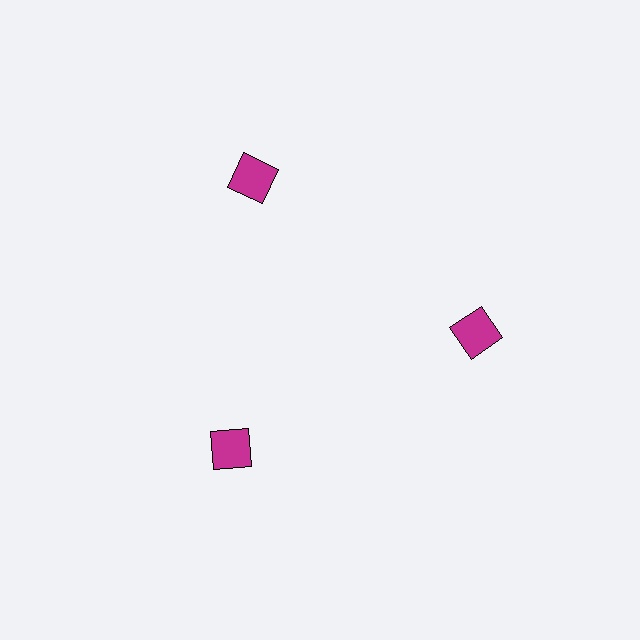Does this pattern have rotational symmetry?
Yes, this pattern has 3-fold rotational symmetry. It looks the same after rotating 120 degrees around the center.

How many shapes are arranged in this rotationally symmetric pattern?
There are 3 shapes, arranged in 3 groups of 1.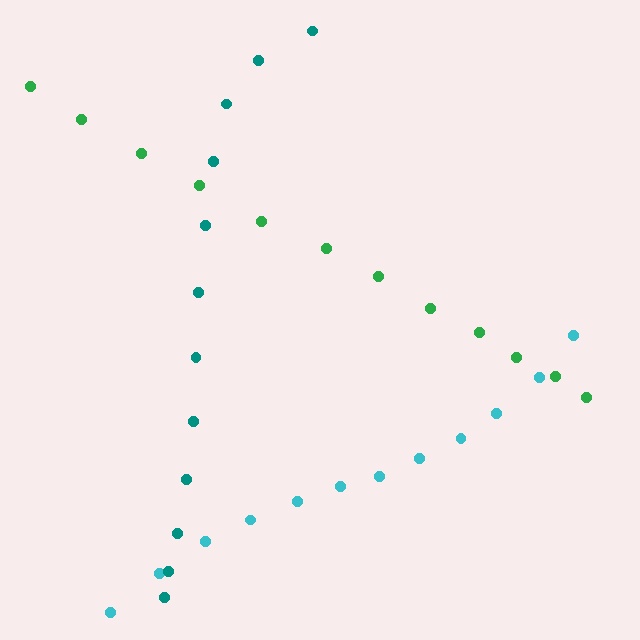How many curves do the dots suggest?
There are 3 distinct paths.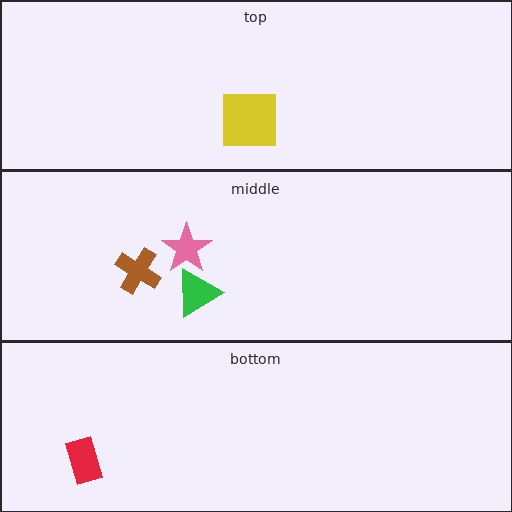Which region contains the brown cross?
The middle region.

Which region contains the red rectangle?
The bottom region.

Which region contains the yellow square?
The top region.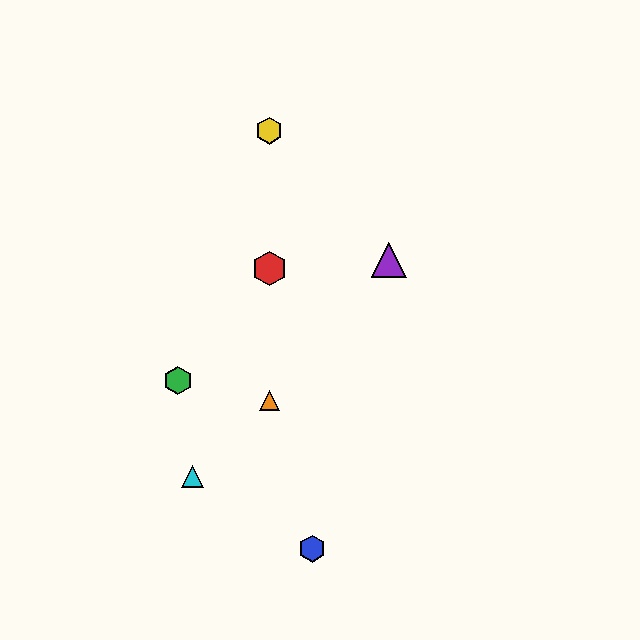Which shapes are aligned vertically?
The red hexagon, the yellow hexagon, the orange triangle are aligned vertically.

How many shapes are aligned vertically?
3 shapes (the red hexagon, the yellow hexagon, the orange triangle) are aligned vertically.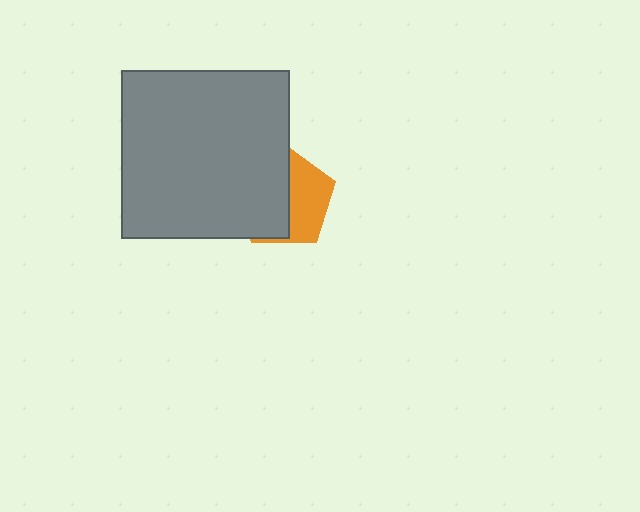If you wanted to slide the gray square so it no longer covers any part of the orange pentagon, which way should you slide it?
Slide it left — that is the most direct way to separate the two shapes.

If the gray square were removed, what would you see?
You would see the complete orange pentagon.